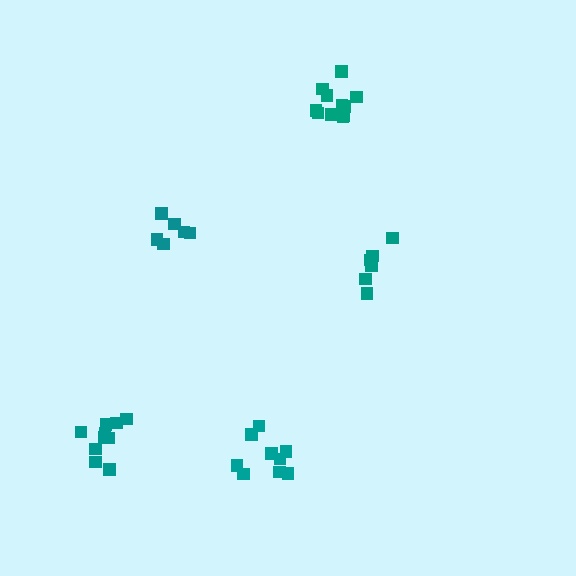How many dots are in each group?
Group 1: 11 dots, Group 2: 6 dots, Group 3: 9 dots, Group 4: 6 dots, Group 5: 10 dots (42 total).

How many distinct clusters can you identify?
There are 5 distinct clusters.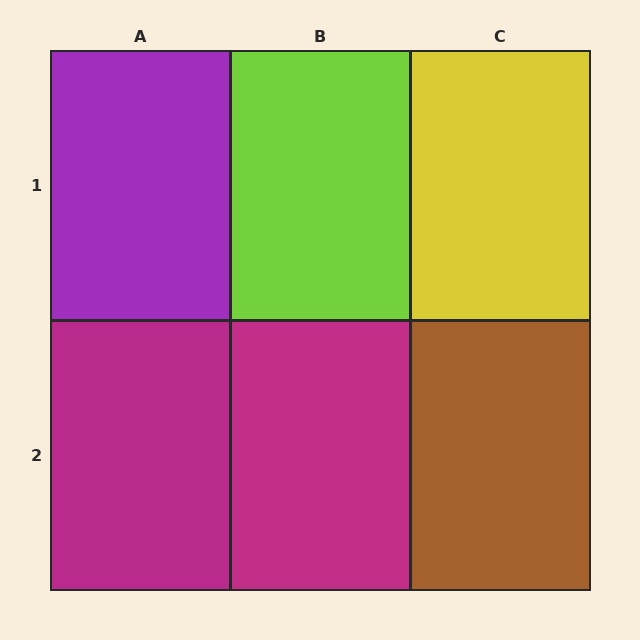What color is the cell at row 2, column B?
Magenta.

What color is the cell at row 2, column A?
Magenta.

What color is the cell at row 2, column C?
Brown.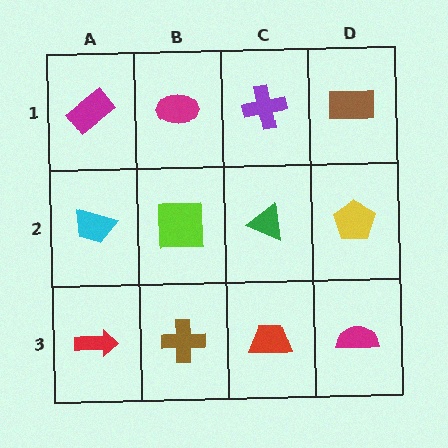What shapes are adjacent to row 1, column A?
A cyan trapezoid (row 2, column A), a magenta ellipse (row 1, column B).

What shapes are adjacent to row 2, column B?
A magenta ellipse (row 1, column B), a brown cross (row 3, column B), a cyan trapezoid (row 2, column A), a green triangle (row 2, column C).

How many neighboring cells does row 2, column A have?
3.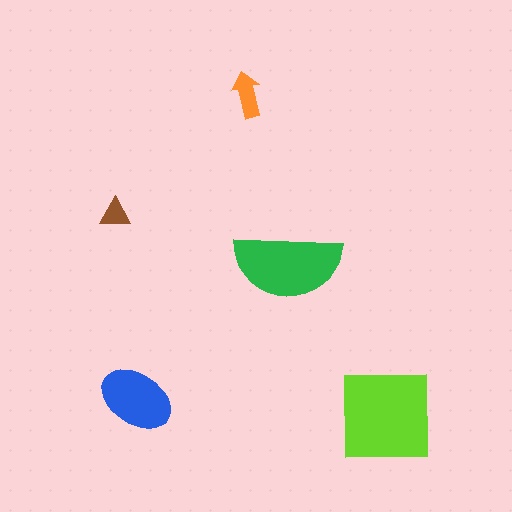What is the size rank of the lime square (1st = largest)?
1st.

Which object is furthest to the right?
The lime square is rightmost.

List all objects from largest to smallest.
The lime square, the green semicircle, the blue ellipse, the orange arrow, the brown triangle.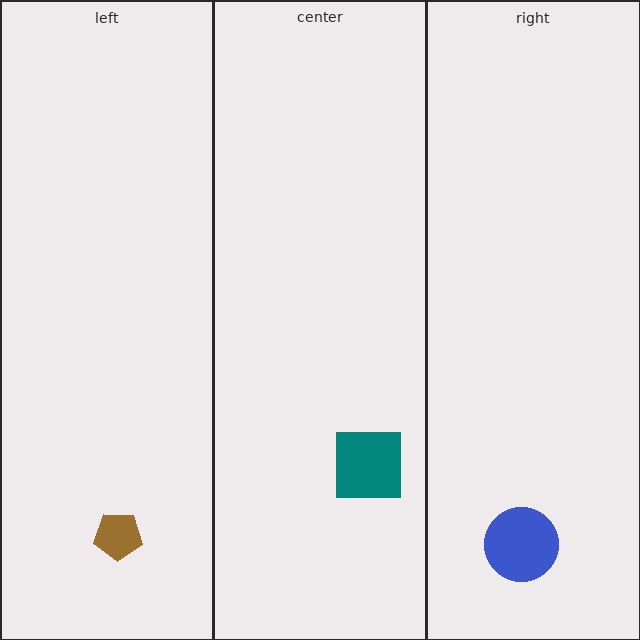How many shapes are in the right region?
1.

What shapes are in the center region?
The teal square.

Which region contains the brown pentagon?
The left region.